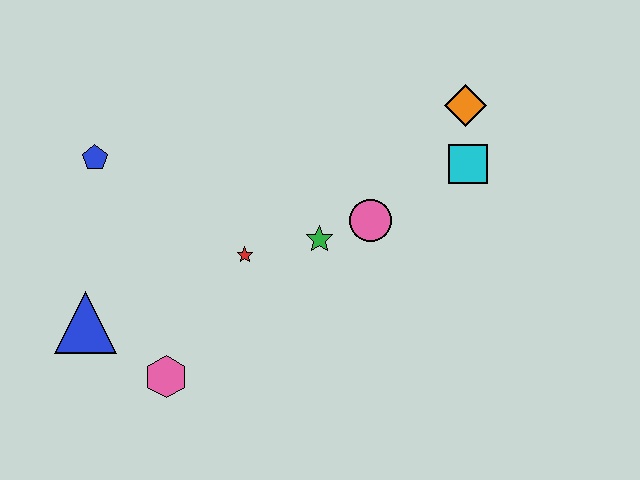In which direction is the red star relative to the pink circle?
The red star is to the left of the pink circle.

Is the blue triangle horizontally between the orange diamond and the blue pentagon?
No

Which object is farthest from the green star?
The blue triangle is farthest from the green star.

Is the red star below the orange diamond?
Yes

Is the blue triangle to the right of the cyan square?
No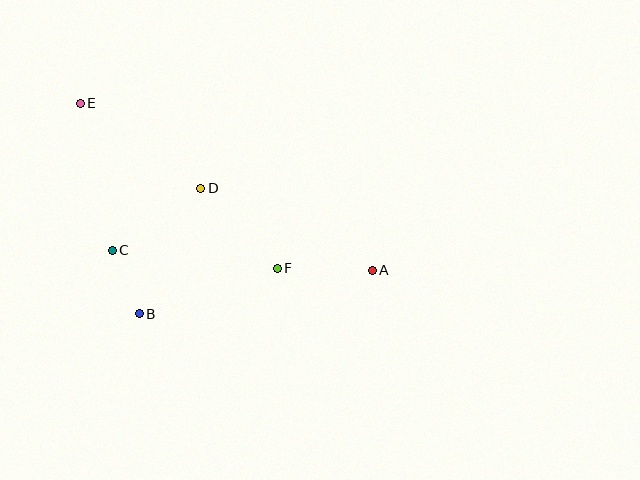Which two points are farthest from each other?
Points A and E are farthest from each other.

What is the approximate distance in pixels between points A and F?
The distance between A and F is approximately 95 pixels.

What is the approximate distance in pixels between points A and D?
The distance between A and D is approximately 190 pixels.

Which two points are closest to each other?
Points B and C are closest to each other.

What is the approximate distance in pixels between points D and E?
The distance between D and E is approximately 147 pixels.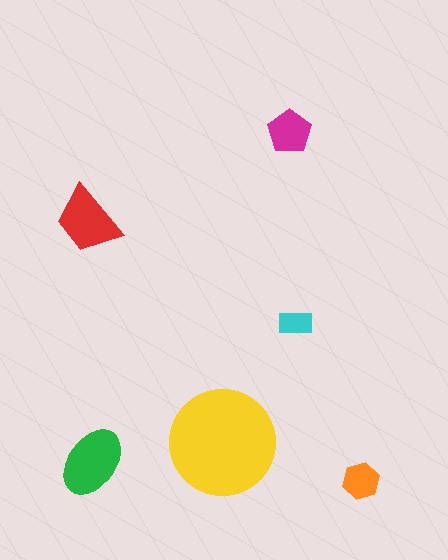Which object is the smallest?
The cyan rectangle.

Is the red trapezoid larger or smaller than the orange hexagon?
Larger.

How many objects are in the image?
There are 6 objects in the image.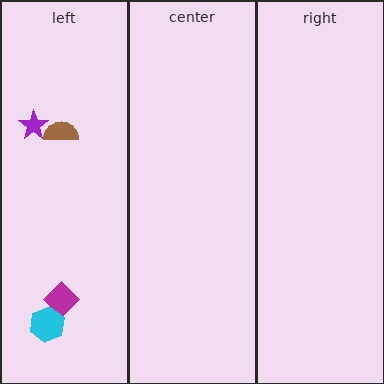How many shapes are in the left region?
4.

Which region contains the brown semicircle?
The left region.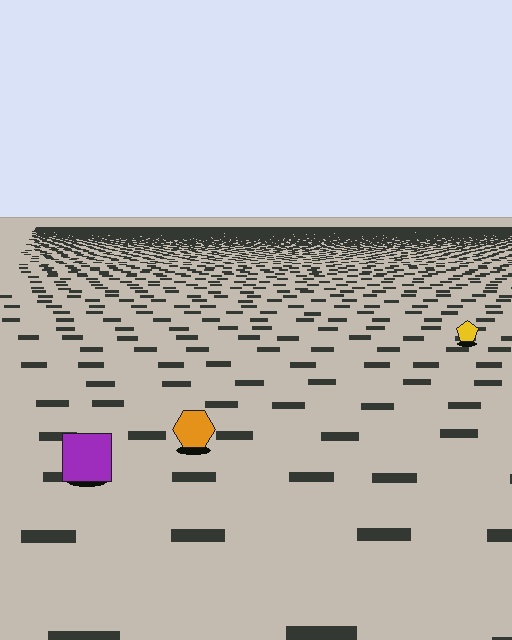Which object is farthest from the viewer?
The yellow pentagon is farthest from the viewer. It appears smaller and the ground texture around it is denser.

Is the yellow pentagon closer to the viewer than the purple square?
No. The purple square is closer — you can tell from the texture gradient: the ground texture is coarser near it.